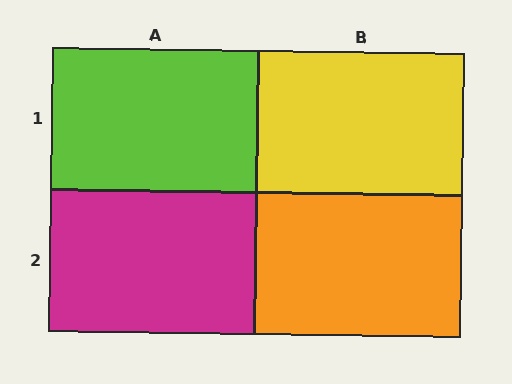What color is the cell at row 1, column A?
Lime.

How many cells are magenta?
1 cell is magenta.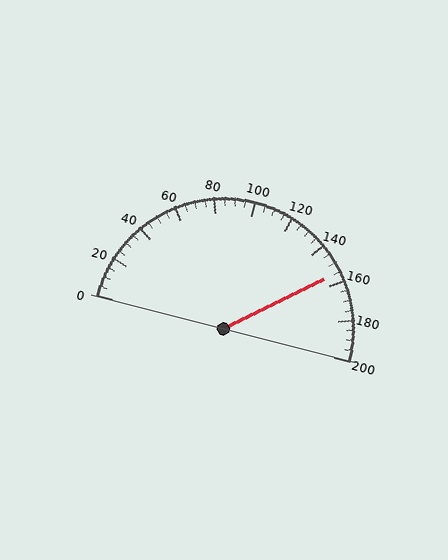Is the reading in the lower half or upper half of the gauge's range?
The reading is in the upper half of the range (0 to 200).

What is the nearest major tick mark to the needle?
The nearest major tick mark is 160.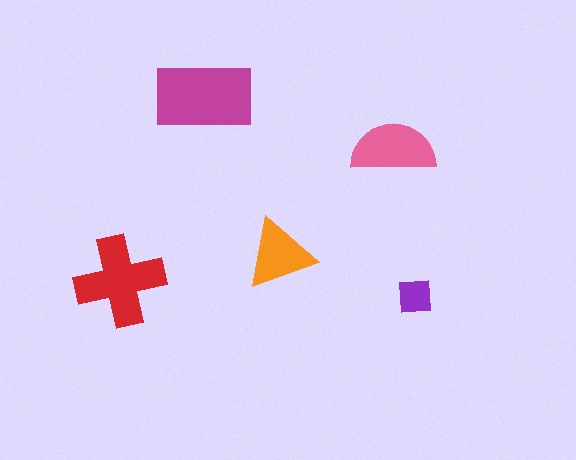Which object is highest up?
The magenta rectangle is topmost.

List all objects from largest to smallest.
The magenta rectangle, the red cross, the pink semicircle, the orange triangle, the purple square.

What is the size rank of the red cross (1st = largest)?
2nd.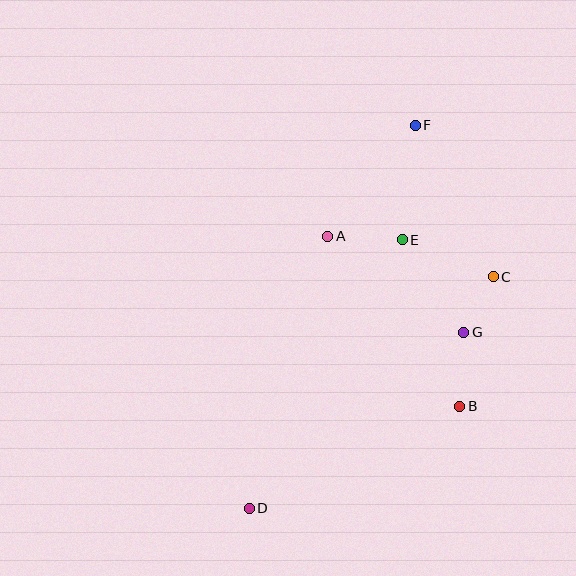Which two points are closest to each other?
Points C and G are closest to each other.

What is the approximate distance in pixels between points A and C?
The distance between A and C is approximately 170 pixels.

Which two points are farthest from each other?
Points D and F are farthest from each other.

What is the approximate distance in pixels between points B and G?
The distance between B and G is approximately 74 pixels.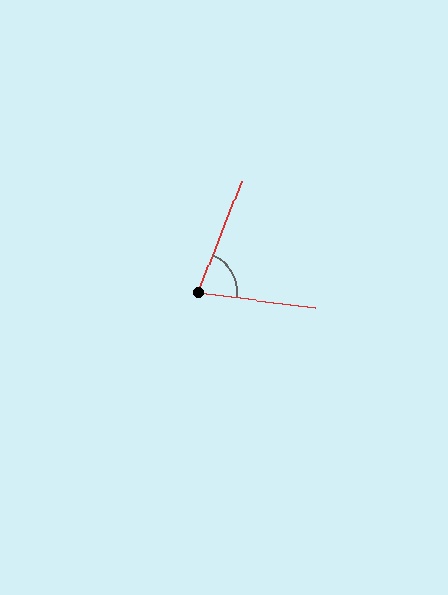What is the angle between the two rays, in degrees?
Approximately 76 degrees.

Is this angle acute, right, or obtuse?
It is acute.